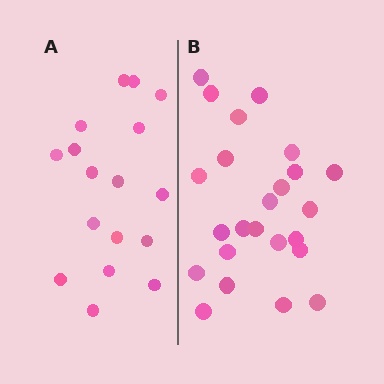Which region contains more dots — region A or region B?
Region B (the right region) has more dots.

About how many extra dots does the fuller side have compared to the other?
Region B has roughly 8 or so more dots than region A.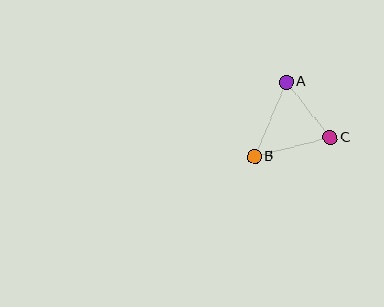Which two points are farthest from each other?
Points A and B are farthest from each other.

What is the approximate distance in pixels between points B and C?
The distance between B and C is approximately 78 pixels.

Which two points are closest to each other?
Points A and C are closest to each other.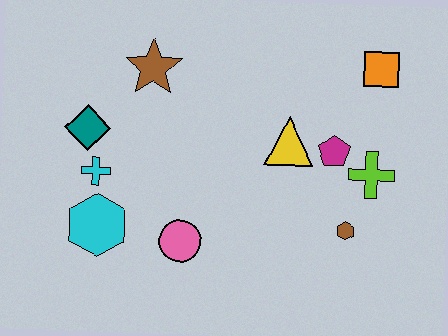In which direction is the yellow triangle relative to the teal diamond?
The yellow triangle is to the right of the teal diamond.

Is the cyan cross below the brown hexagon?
No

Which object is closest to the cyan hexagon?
The cyan cross is closest to the cyan hexagon.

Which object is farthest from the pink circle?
The orange square is farthest from the pink circle.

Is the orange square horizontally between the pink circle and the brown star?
No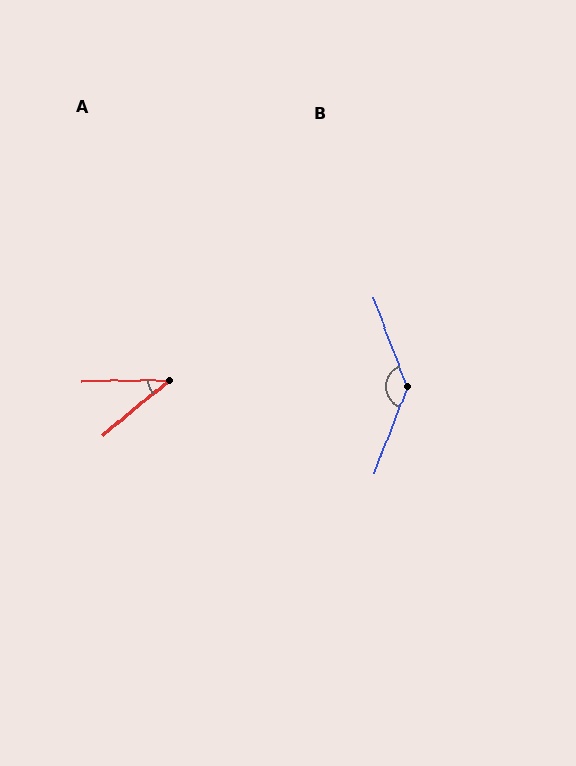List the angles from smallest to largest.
A (38°), B (138°).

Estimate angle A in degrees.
Approximately 38 degrees.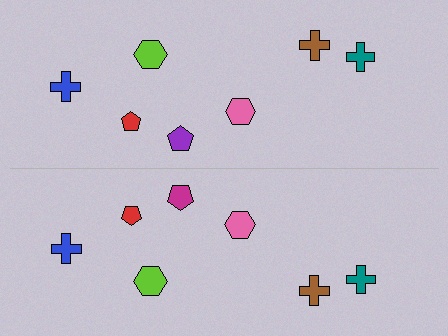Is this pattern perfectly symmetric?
No, the pattern is not perfectly symmetric. The magenta pentagon on the bottom side breaks the symmetry — its mirror counterpart is purple.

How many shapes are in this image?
There are 14 shapes in this image.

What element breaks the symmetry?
The magenta pentagon on the bottom side breaks the symmetry — its mirror counterpart is purple.